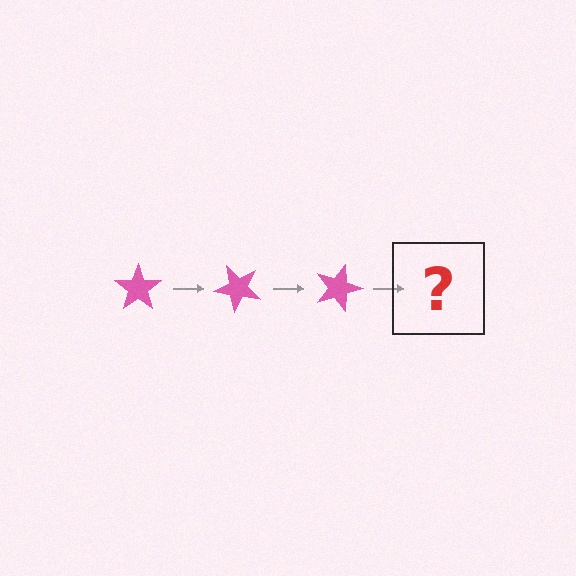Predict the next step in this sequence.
The next step is a pink star rotated 135 degrees.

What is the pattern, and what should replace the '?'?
The pattern is that the star rotates 45 degrees each step. The '?' should be a pink star rotated 135 degrees.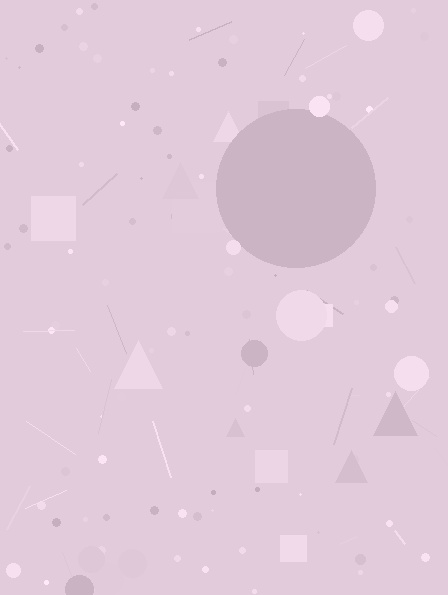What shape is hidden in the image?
A circle is hidden in the image.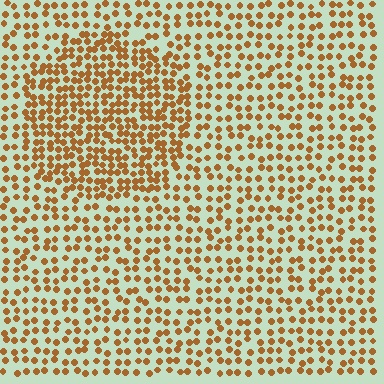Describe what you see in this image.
The image contains small brown elements arranged at two different densities. A circle-shaped region is visible where the elements are more densely packed than the surrounding area.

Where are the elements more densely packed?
The elements are more densely packed inside the circle boundary.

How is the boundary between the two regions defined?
The boundary is defined by a change in element density (approximately 1.8x ratio). All elements are the same color, size, and shape.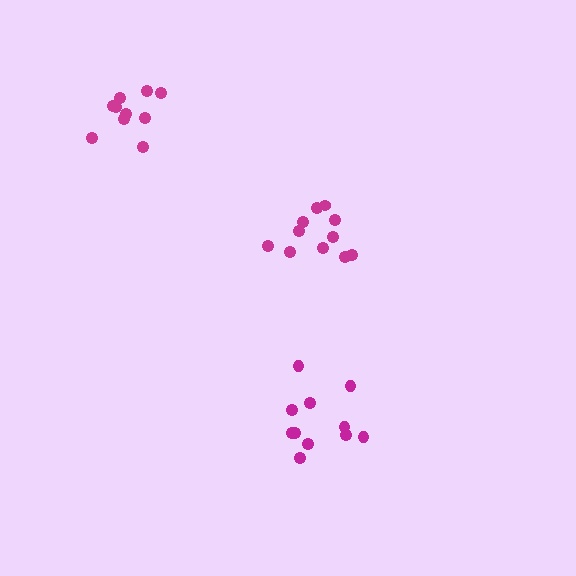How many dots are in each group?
Group 1: 11 dots, Group 2: 10 dots, Group 3: 11 dots (32 total).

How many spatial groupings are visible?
There are 3 spatial groupings.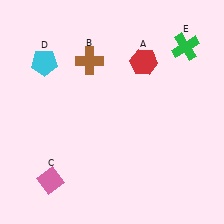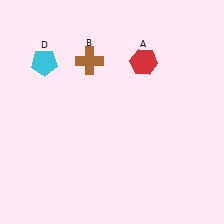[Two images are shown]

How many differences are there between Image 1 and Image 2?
There are 2 differences between the two images.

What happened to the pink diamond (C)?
The pink diamond (C) was removed in Image 2. It was in the bottom-left area of Image 1.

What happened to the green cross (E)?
The green cross (E) was removed in Image 2. It was in the top-right area of Image 1.